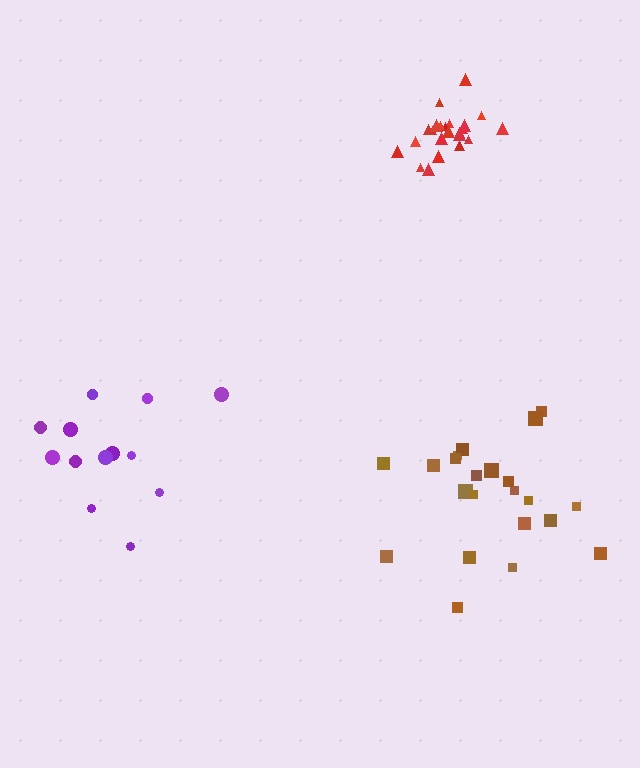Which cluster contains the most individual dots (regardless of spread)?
Red (23).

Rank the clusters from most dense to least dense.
red, purple, brown.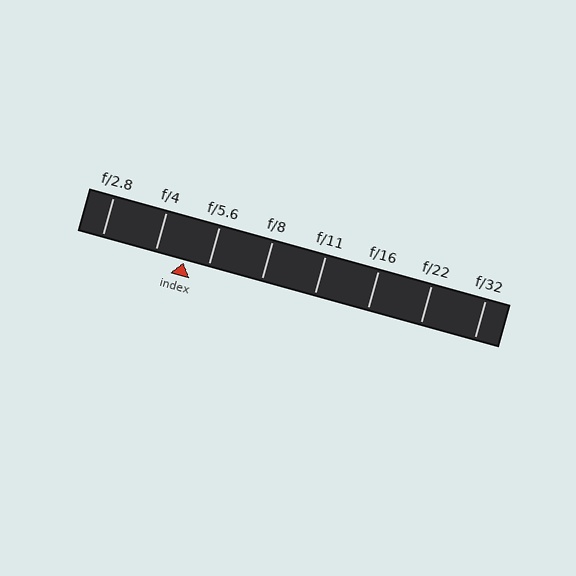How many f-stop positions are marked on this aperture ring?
There are 8 f-stop positions marked.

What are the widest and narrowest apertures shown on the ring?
The widest aperture shown is f/2.8 and the narrowest is f/32.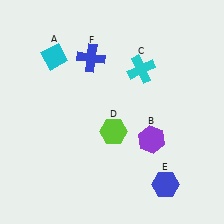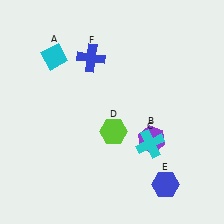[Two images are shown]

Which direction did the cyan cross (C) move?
The cyan cross (C) moved down.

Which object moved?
The cyan cross (C) moved down.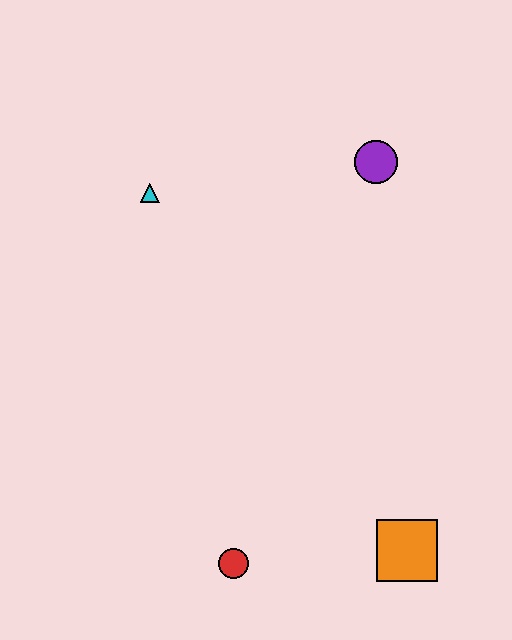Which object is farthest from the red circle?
The purple circle is farthest from the red circle.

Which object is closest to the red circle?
The orange square is closest to the red circle.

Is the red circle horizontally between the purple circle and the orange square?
No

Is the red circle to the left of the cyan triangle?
No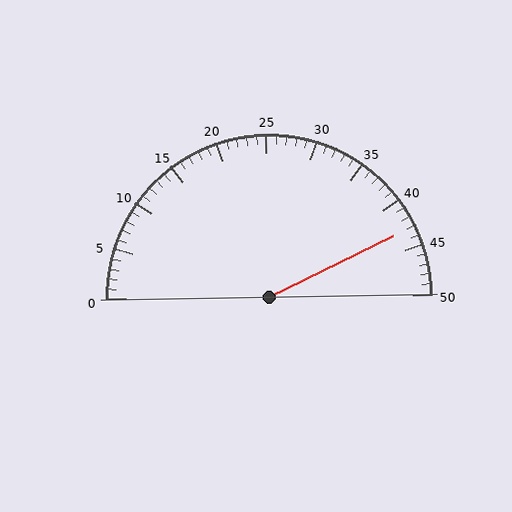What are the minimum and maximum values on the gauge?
The gauge ranges from 0 to 50.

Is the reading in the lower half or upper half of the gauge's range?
The reading is in the upper half of the range (0 to 50).